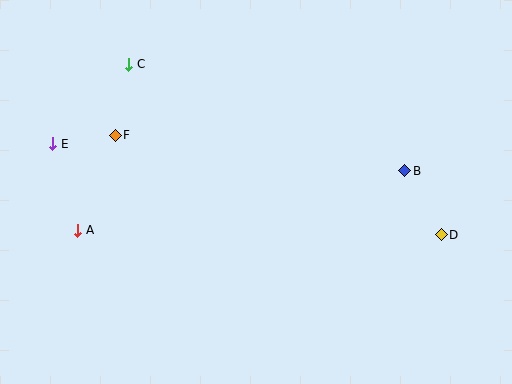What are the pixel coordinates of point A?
Point A is at (78, 230).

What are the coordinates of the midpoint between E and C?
The midpoint between E and C is at (91, 104).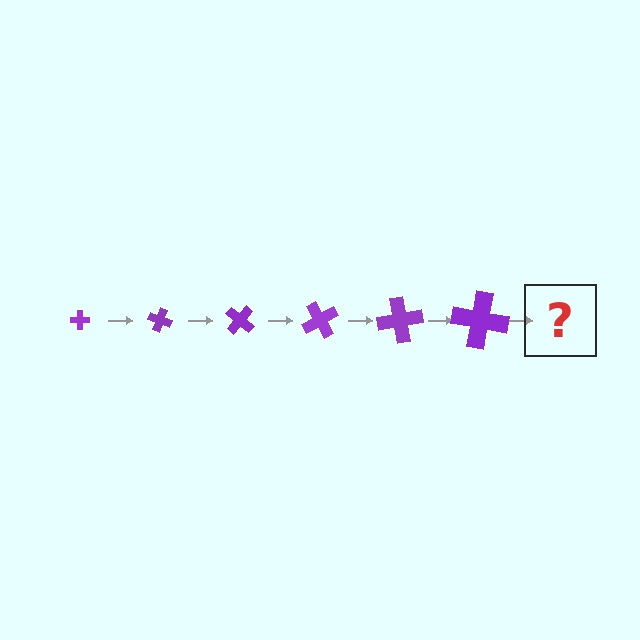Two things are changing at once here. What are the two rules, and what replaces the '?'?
The two rules are that the cross grows larger each step and it rotates 20 degrees each step. The '?' should be a cross, larger than the previous one and rotated 120 degrees from the start.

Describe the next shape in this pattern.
It should be a cross, larger than the previous one and rotated 120 degrees from the start.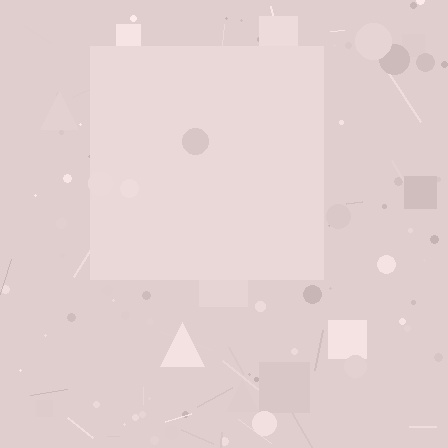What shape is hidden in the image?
A square is hidden in the image.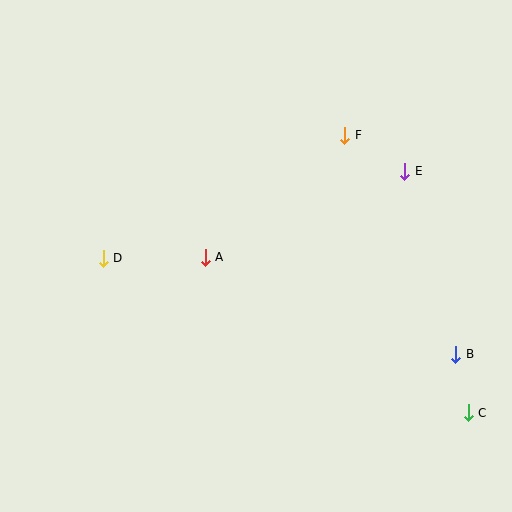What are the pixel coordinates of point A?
Point A is at (205, 257).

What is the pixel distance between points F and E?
The distance between F and E is 70 pixels.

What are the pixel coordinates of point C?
Point C is at (468, 413).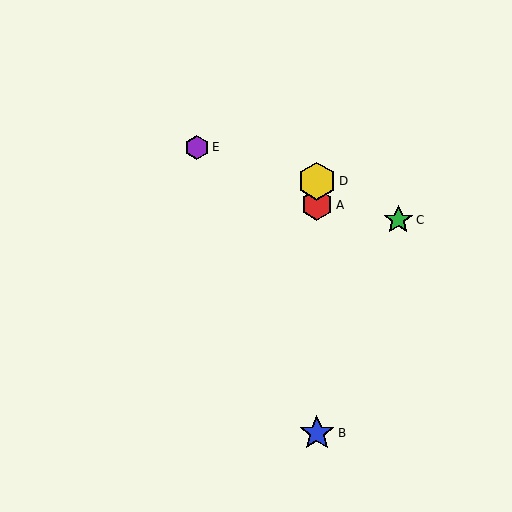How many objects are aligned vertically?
3 objects (A, B, D) are aligned vertically.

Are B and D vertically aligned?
Yes, both are at x≈317.